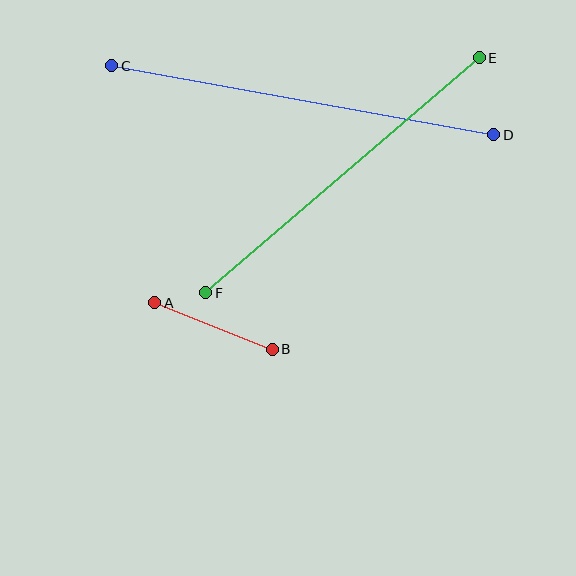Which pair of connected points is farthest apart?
Points C and D are farthest apart.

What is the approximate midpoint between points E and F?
The midpoint is at approximately (342, 175) pixels.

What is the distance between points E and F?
The distance is approximately 360 pixels.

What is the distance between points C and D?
The distance is approximately 388 pixels.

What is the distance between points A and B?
The distance is approximately 126 pixels.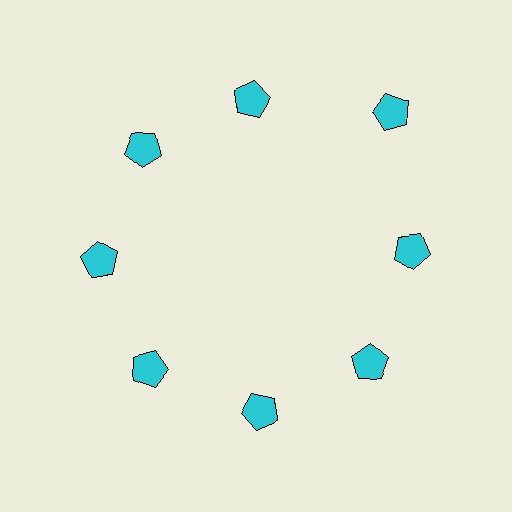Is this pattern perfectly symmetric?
No. The 8 cyan pentagons are arranged in a ring, but one element near the 2 o'clock position is pushed outward from the center, breaking the 8-fold rotational symmetry.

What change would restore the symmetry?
The symmetry would be restored by moving it inward, back onto the ring so that all 8 pentagons sit at equal angles and equal distance from the center.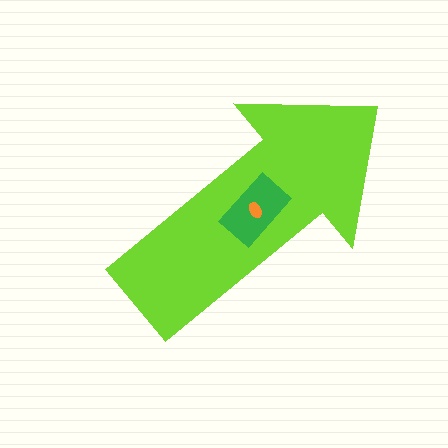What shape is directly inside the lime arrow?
The green rectangle.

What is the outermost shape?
The lime arrow.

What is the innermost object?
The orange ellipse.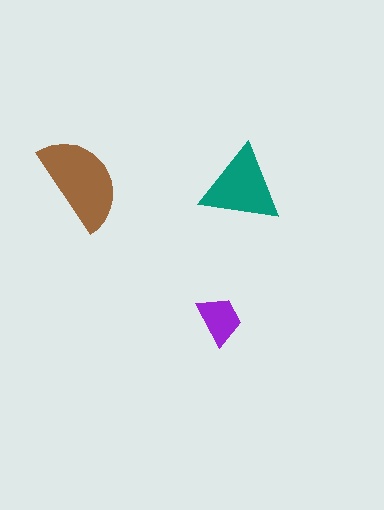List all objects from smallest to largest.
The purple trapezoid, the teal triangle, the brown semicircle.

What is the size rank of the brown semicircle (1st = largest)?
1st.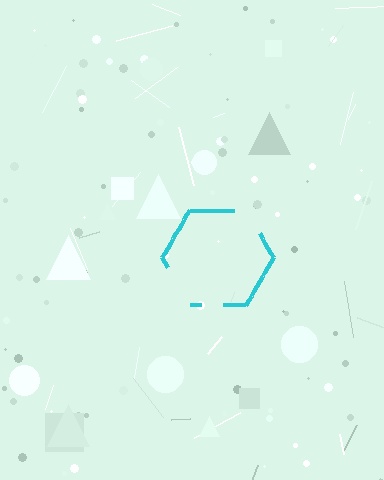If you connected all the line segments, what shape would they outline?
They would outline a hexagon.